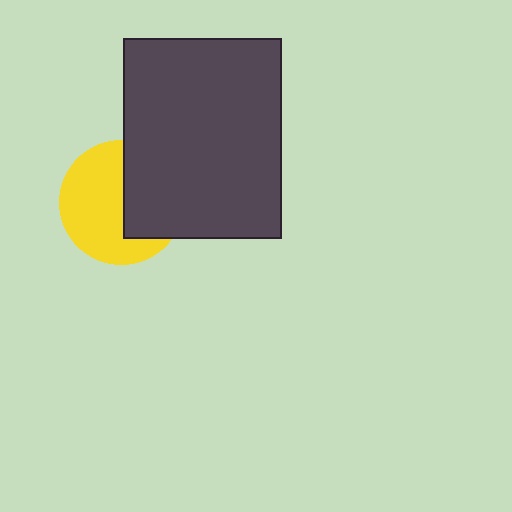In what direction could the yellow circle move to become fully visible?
The yellow circle could move left. That would shift it out from behind the dark gray rectangle entirely.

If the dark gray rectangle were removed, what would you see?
You would see the complete yellow circle.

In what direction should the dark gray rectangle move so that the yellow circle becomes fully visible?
The dark gray rectangle should move right. That is the shortest direction to clear the overlap and leave the yellow circle fully visible.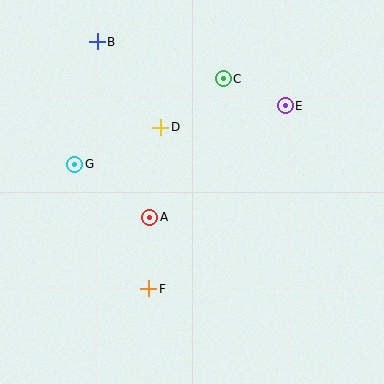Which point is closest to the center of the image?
Point A at (150, 217) is closest to the center.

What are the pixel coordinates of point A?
Point A is at (150, 217).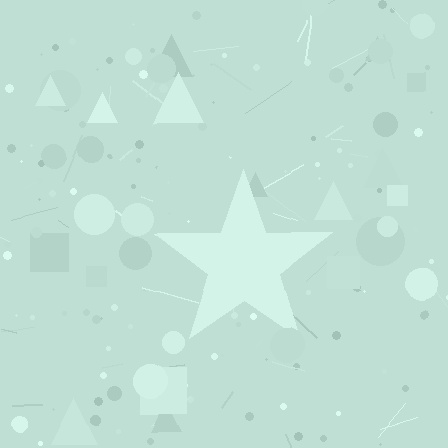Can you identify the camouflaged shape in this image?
The camouflaged shape is a star.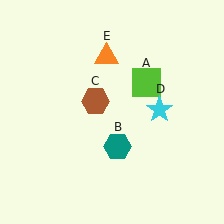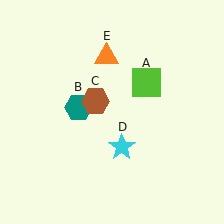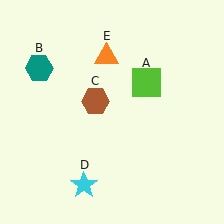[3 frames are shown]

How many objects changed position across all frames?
2 objects changed position: teal hexagon (object B), cyan star (object D).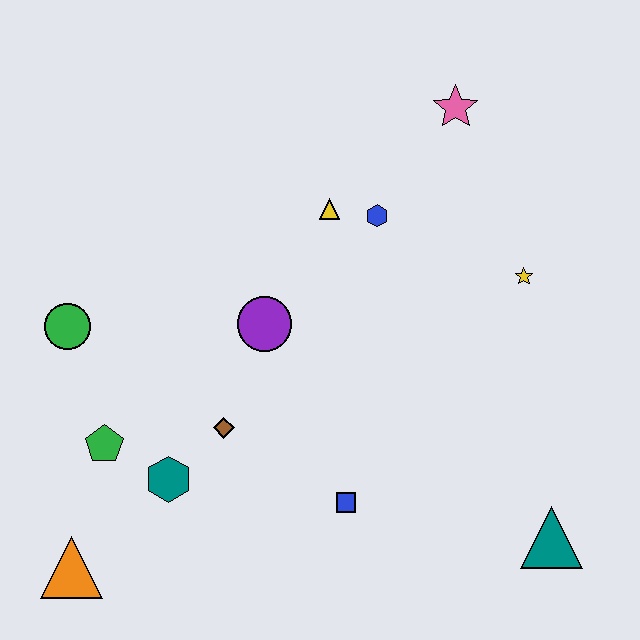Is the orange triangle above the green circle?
No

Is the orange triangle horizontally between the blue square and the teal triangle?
No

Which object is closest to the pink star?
The blue hexagon is closest to the pink star.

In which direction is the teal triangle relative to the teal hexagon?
The teal triangle is to the right of the teal hexagon.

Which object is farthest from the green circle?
The teal triangle is farthest from the green circle.